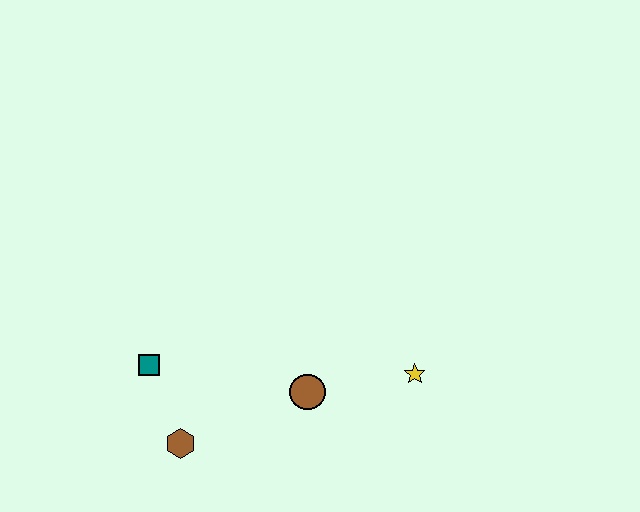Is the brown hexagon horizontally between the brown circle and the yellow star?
No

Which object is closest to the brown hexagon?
The teal square is closest to the brown hexagon.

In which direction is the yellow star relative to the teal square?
The yellow star is to the right of the teal square.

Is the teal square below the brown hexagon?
No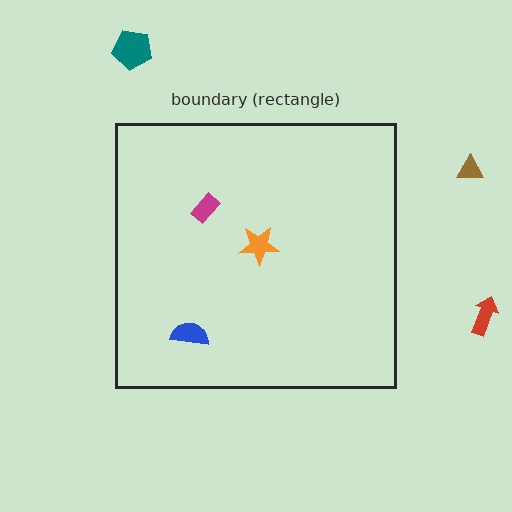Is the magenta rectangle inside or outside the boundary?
Inside.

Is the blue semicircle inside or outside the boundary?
Inside.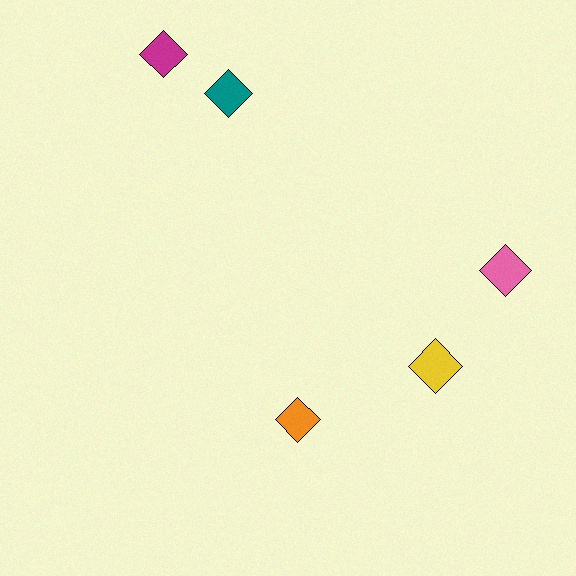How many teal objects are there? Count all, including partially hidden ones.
There is 1 teal object.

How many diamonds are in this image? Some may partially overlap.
There are 5 diamonds.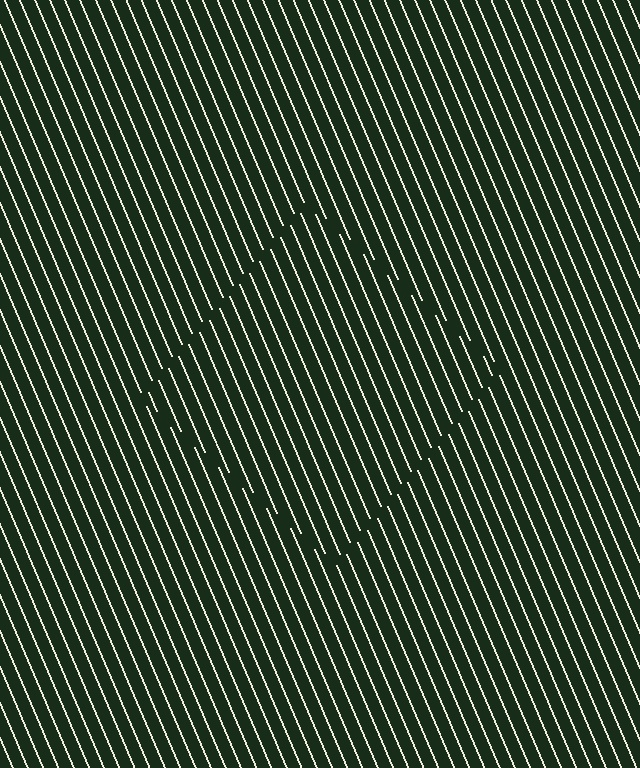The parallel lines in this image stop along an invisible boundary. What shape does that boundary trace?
An illusory square. The interior of the shape contains the same grating, shifted by half a period — the contour is defined by the phase discontinuity where line-ends from the inner and outer gratings abut.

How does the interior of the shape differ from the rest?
The interior of the shape contains the same grating, shifted by half a period — the contour is defined by the phase discontinuity where line-ends from the inner and outer gratings abut.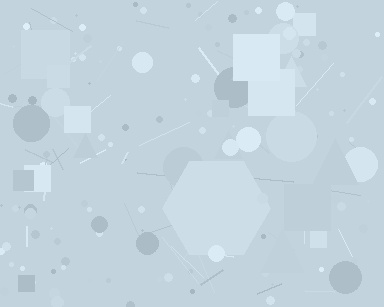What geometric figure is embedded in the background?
A hexagon is embedded in the background.